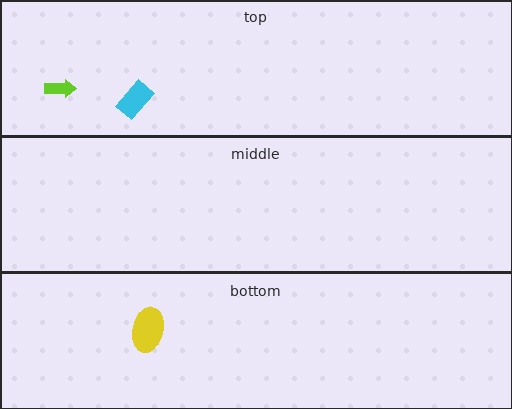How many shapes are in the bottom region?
1.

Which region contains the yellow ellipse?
The bottom region.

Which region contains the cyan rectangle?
The top region.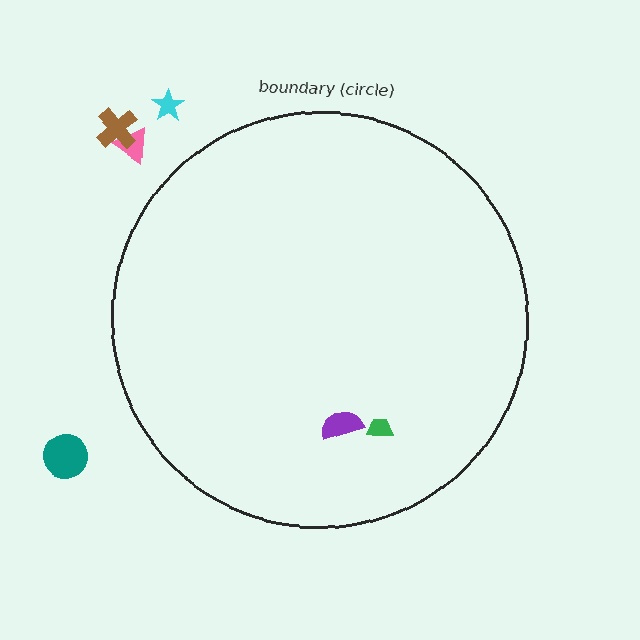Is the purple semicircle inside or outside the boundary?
Inside.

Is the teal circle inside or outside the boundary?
Outside.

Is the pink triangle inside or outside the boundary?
Outside.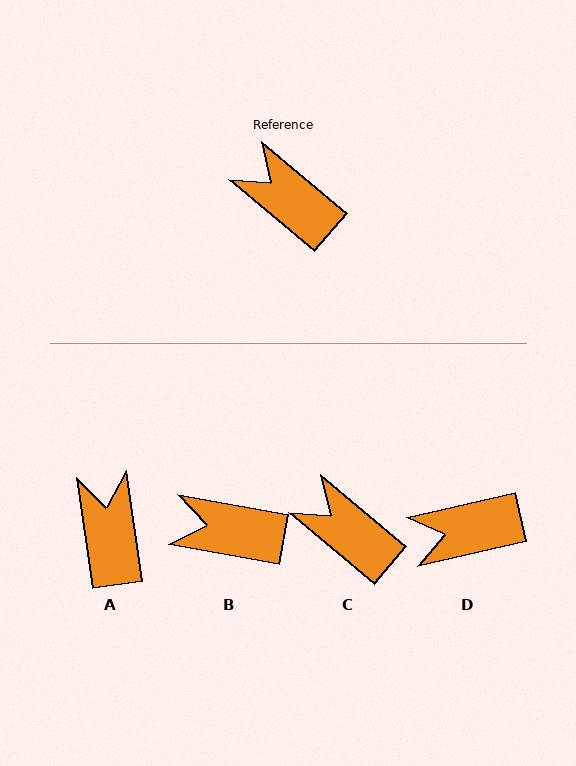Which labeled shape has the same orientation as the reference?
C.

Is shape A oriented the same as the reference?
No, it is off by about 41 degrees.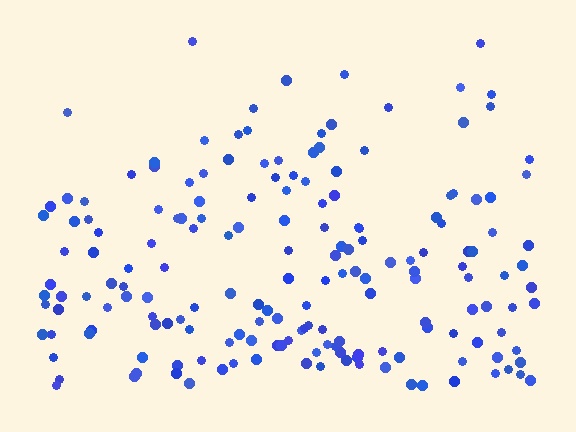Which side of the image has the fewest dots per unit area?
The top.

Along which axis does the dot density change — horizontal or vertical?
Vertical.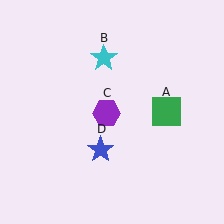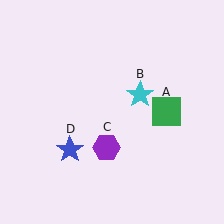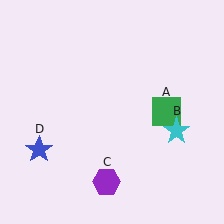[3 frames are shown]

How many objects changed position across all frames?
3 objects changed position: cyan star (object B), purple hexagon (object C), blue star (object D).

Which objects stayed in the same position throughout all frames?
Green square (object A) remained stationary.